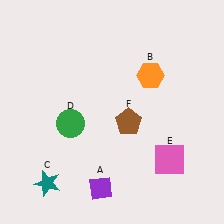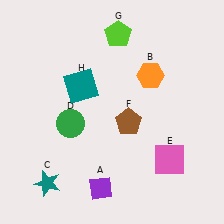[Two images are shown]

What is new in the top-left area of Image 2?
A teal square (H) was added in the top-left area of Image 2.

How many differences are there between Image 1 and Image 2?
There are 2 differences between the two images.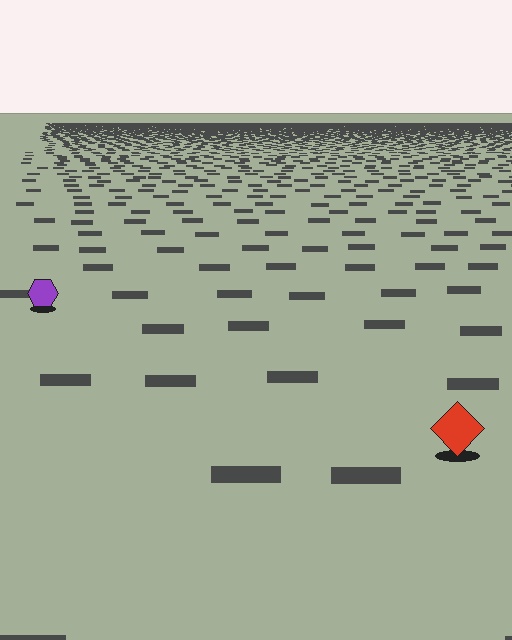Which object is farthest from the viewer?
The purple hexagon is farthest from the viewer. It appears smaller and the ground texture around it is denser.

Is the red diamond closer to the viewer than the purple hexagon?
Yes. The red diamond is closer — you can tell from the texture gradient: the ground texture is coarser near it.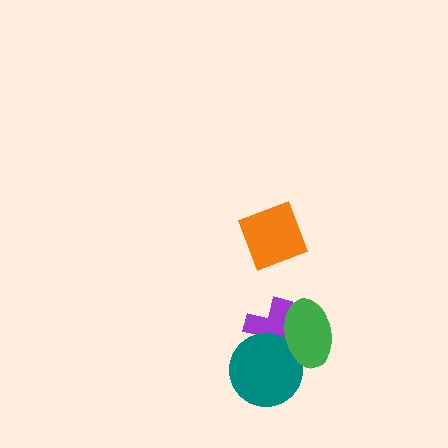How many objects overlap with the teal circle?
2 objects overlap with the teal circle.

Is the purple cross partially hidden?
Yes, it is partially covered by another shape.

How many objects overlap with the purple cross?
2 objects overlap with the purple cross.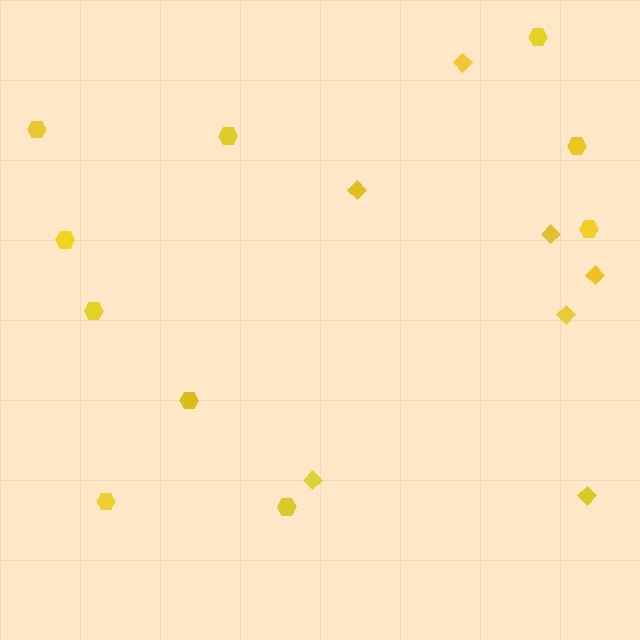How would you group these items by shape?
There are 2 groups: one group of hexagons (10) and one group of diamonds (7).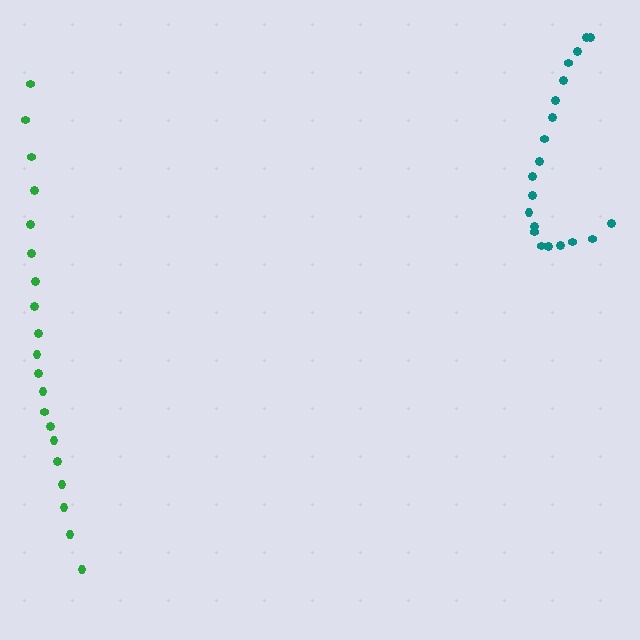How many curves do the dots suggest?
There are 2 distinct paths.